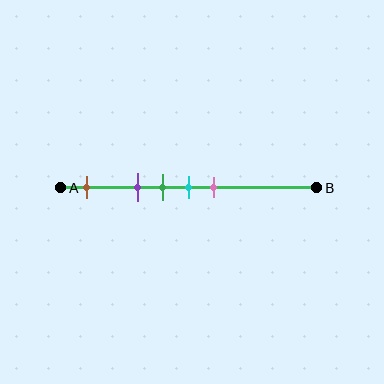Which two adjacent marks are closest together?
The green and cyan marks are the closest adjacent pair.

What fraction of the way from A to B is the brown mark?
The brown mark is approximately 10% (0.1) of the way from A to B.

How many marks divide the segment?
There are 5 marks dividing the segment.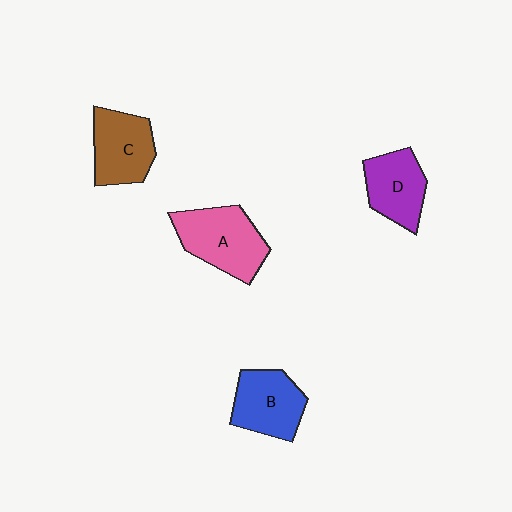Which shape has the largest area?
Shape A (pink).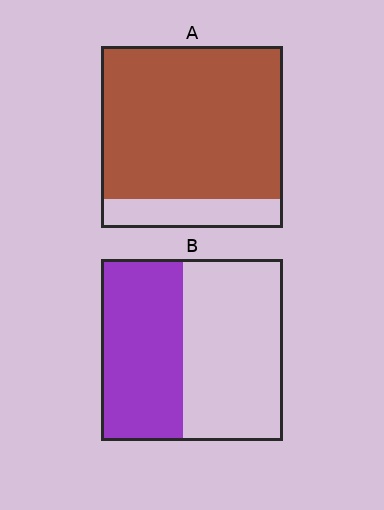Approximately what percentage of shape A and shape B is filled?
A is approximately 85% and B is approximately 45%.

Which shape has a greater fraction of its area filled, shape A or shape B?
Shape A.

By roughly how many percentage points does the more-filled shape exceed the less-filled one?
By roughly 40 percentage points (A over B).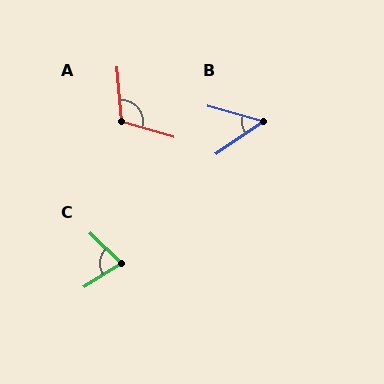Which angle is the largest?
A, at approximately 111 degrees.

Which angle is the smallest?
B, at approximately 50 degrees.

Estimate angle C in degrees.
Approximately 76 degrees.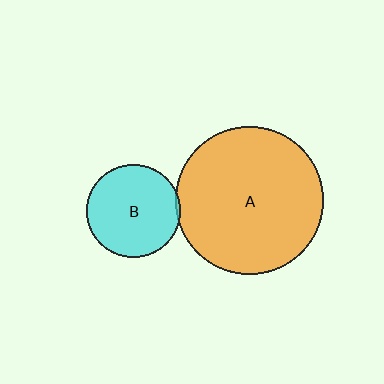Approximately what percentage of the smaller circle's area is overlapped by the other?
Approximately 5%.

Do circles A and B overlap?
Yes.